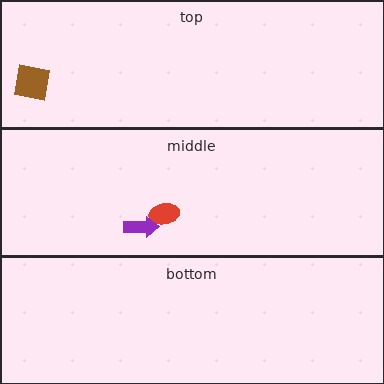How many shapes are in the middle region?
2.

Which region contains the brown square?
The top region.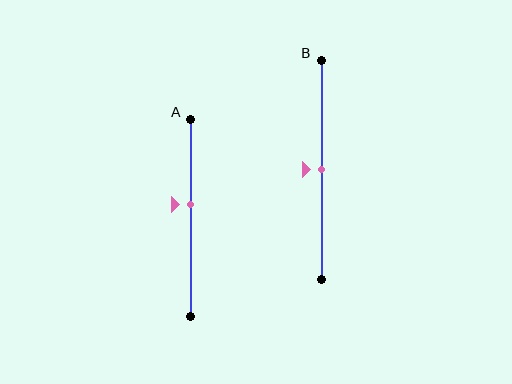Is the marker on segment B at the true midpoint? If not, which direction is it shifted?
Yes, the marker on segment B is at the true midpoint.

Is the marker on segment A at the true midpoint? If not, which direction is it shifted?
No, the marker on segment A is shifted upward by about 7% of the segment length.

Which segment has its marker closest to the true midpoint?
Segment B has its marker closest to the true midpoint.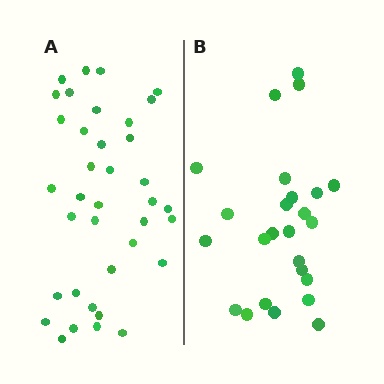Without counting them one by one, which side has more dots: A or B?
Region A (the left region) has more dots.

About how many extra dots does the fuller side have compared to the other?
Region A has roughly 12 or so more dots than region B.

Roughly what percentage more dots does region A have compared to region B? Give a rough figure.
About 50% more.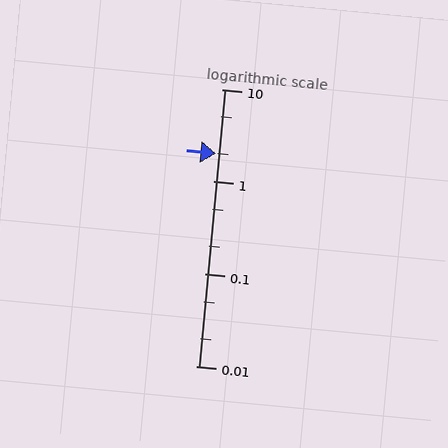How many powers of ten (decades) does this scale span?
The scale spans 3 decades, from 0.01 to 10.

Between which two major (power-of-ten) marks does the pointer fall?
The pointer is between 1 and 10.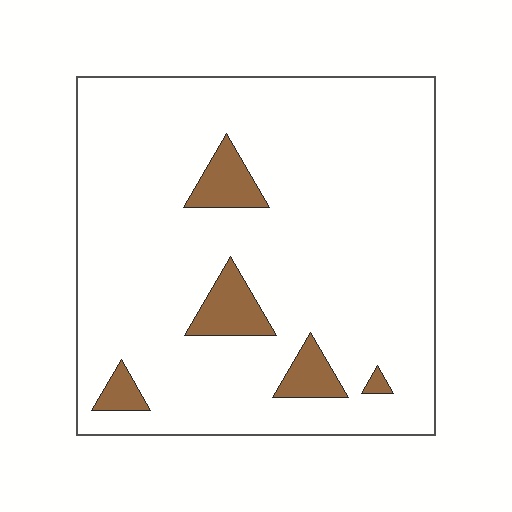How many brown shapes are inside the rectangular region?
5.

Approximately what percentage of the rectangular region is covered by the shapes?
Approximately 10%.